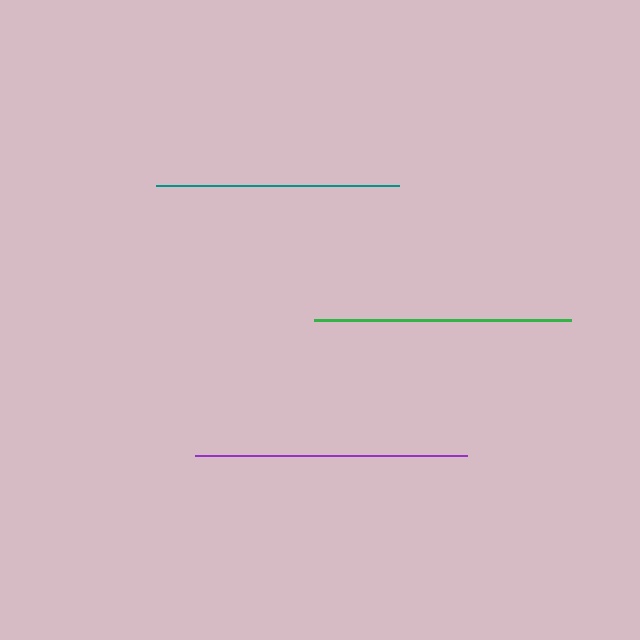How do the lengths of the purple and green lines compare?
The purple and green lines are approximately the same length.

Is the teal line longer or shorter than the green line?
The green line is longer than the teal line.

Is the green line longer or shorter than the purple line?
The purple line is longer than the green line.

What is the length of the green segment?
The green segment is approximately 257 pixels long.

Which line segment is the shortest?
The teal line is the shortest at approximately 243 pixels.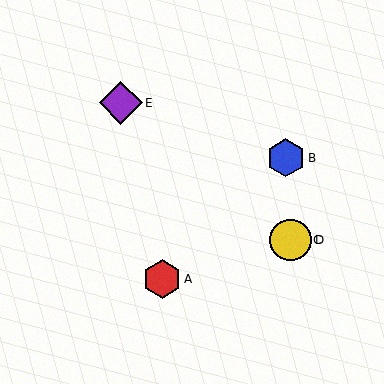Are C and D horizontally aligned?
Yes, both are at y≈240.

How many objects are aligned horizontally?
2 objects (C, D) are aligned horizontally.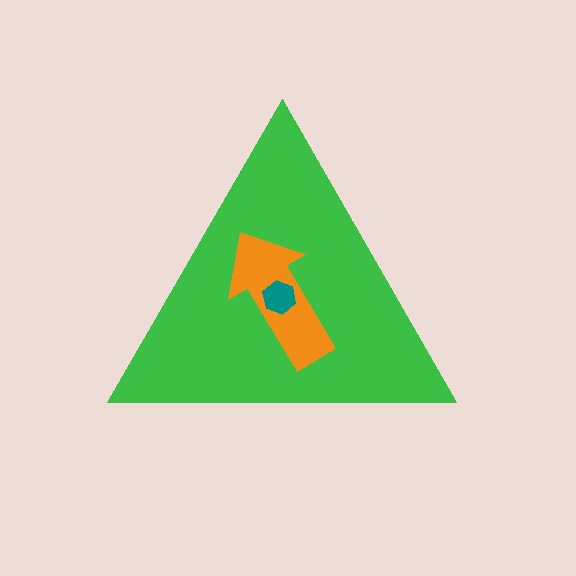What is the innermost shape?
The teal hexagon.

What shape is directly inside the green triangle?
The orange arrow.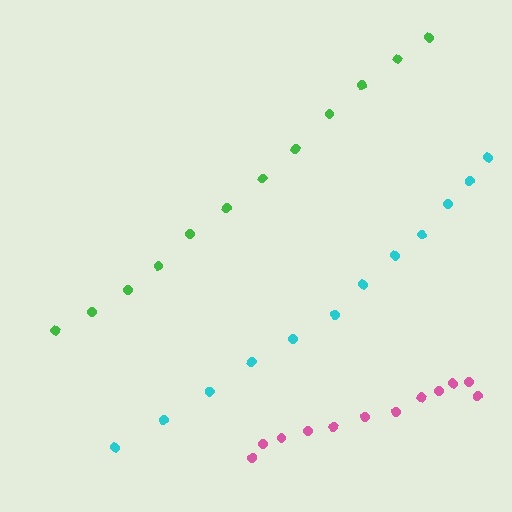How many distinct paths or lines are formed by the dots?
There are 3 distinct paths.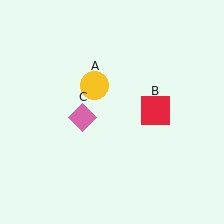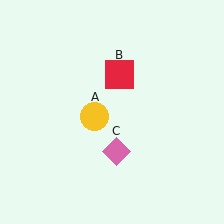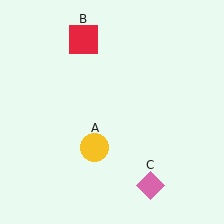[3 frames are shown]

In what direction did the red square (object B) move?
The red square (object B) moved up and to the left.